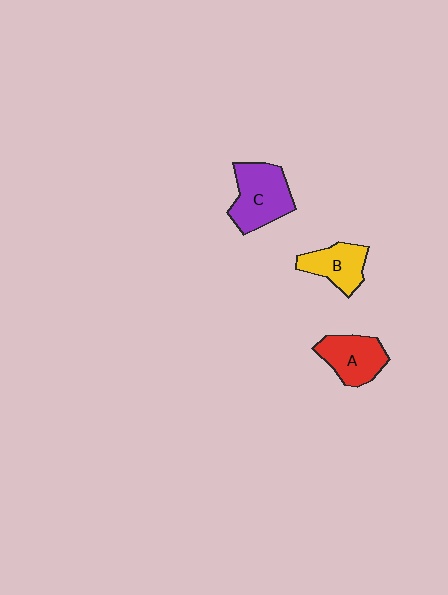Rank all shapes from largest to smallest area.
From largest to smallest: C (purple), A (red), B (yellow).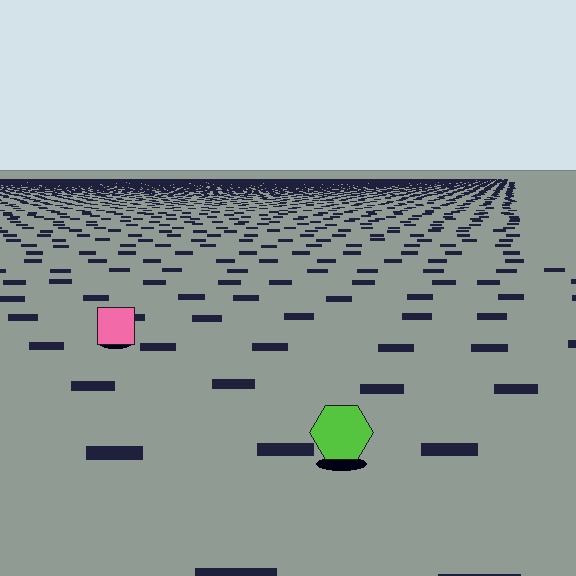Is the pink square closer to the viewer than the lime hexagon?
No. The lime hexagon is closer — you can tell from the texture gradient: the ground texture is coarser near it.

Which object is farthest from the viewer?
The pink square is farthest from the viewer. It appears smaller and the ground texture around it is denser.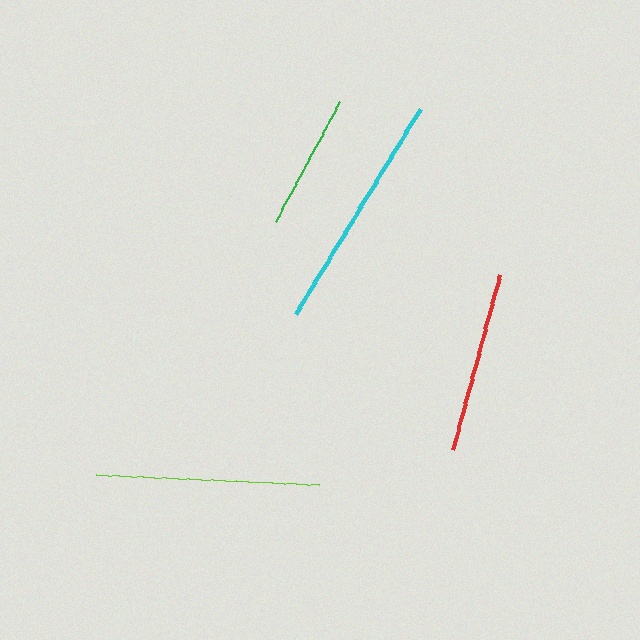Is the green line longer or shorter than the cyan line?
The cyan line is longer than the green line.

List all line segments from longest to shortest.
From longest to shortest: cyan, lime, red, green.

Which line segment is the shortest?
The green line is the shortest at approximately 135 pixels.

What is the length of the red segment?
The red segment is approximately 181 pixels long.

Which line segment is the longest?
The cyan line is the longest at approximately 240 pixels.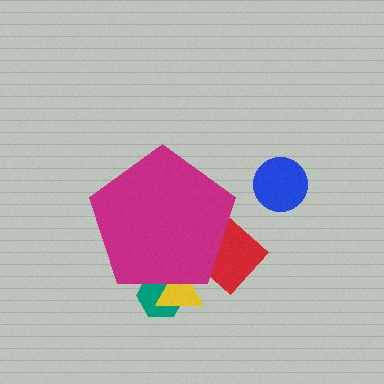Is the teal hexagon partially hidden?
Yes, the teal hexagon is partially hidden behind the magenta pentagon.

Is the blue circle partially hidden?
No, the blue circle is fully visible.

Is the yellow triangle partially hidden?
Yes, the yellow triangle is partially hidden behind the magenta pentagon.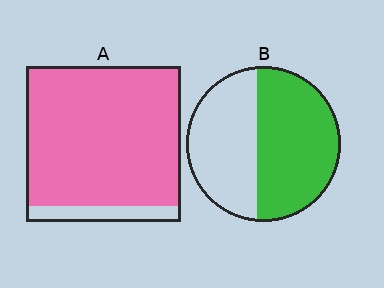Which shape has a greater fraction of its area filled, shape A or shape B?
Shape A.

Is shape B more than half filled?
Yes.